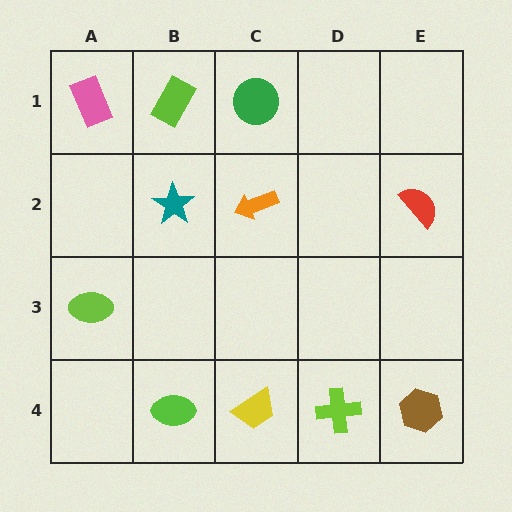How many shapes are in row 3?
1 shape.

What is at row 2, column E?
A red semicircle.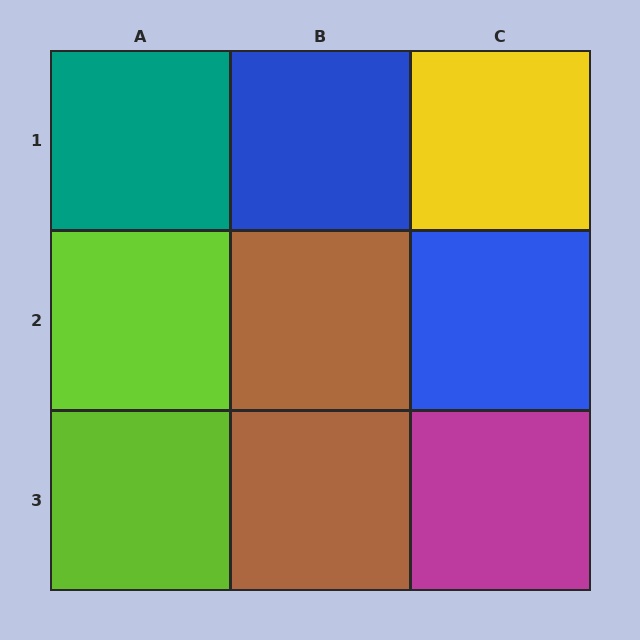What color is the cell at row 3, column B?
Brown.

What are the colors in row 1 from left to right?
Teal, blue, yellow.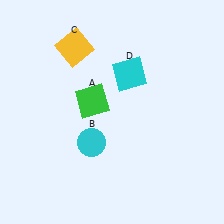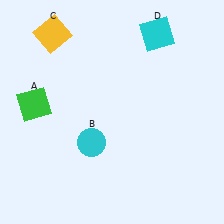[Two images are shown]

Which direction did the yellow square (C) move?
The yellow square (C) moved left.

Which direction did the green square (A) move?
The green square (A) moved left.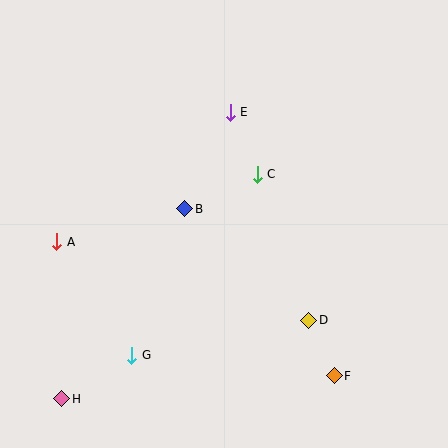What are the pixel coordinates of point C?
Point C is at (257, 174).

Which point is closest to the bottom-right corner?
Point F is closest to the bottom-right corner.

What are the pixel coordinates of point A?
Point A is at (57, 242).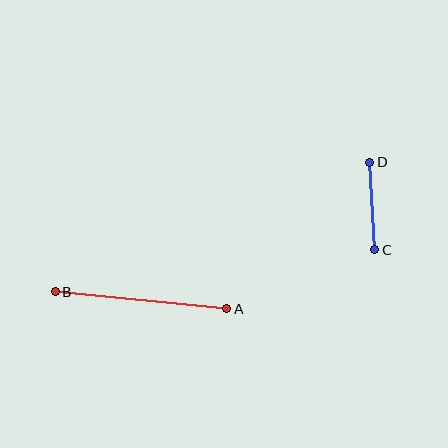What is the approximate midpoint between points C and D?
The midpoint is at approximately (372, 206) pixels.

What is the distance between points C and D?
The distance is approximately 88 pixels.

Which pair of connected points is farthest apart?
Points A and B are farthest apart.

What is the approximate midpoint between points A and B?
The midpoint is at approximately (141, 300) pixels.